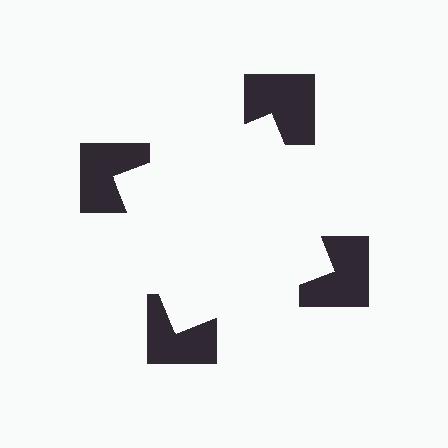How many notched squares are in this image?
There are 4 — one at each vertex of the illusory square.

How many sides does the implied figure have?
4 sides.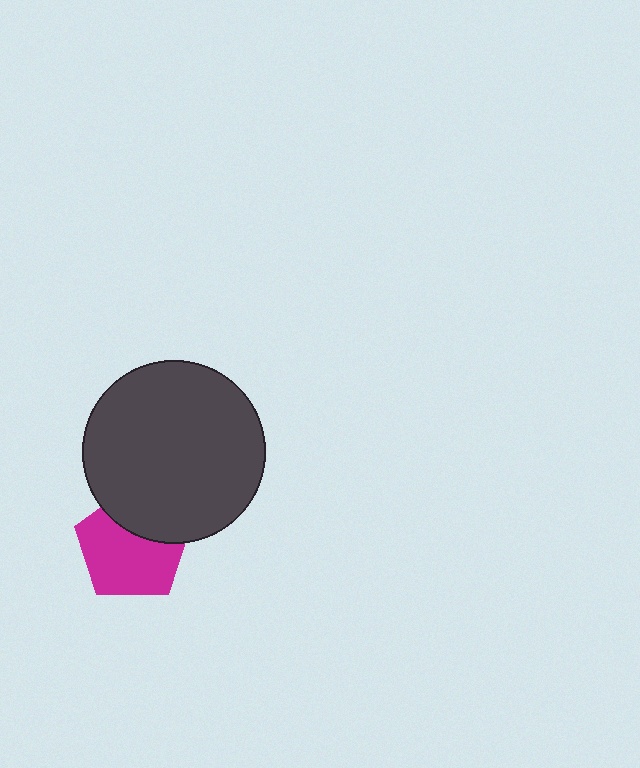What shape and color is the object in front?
The object in front is a dark gray circle.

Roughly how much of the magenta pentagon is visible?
Most of it is visible (roughly 68%).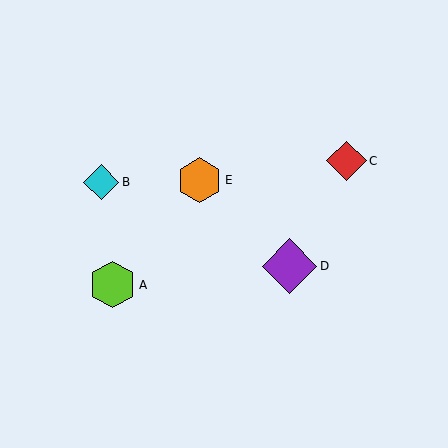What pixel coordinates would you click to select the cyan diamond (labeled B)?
Click at (101, 182) to select the cyan diamond B.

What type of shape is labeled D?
Shape D is a purple diamond.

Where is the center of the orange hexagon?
The center of the orange hexagon is at (200, 180).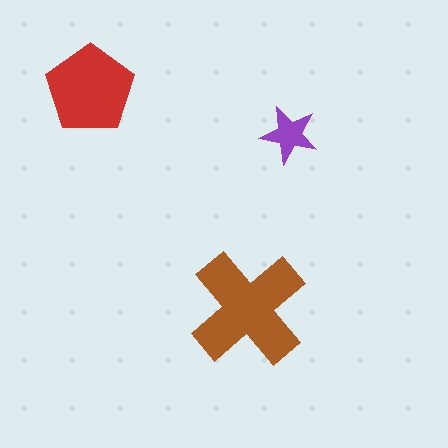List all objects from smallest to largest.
The purple star, the red pentagon, the brown cross.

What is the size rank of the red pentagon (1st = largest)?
2nd.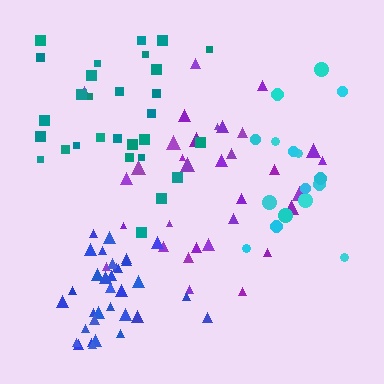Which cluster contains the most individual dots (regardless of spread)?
Blue (33).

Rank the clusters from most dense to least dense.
blue, purple, cyan, teal.